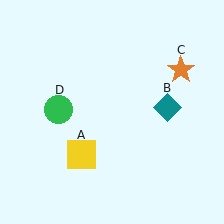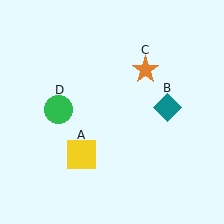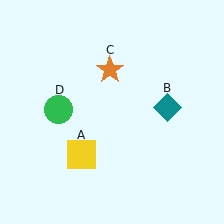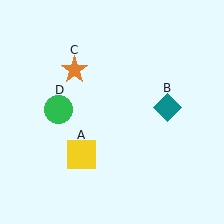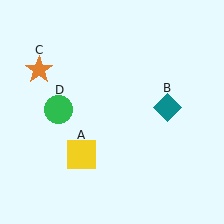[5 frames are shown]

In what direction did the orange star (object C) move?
The orange star (object C) moved left.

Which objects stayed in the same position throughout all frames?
Yellow square (object A) and teal diamond (object B) and green circle (object D) remained stationary.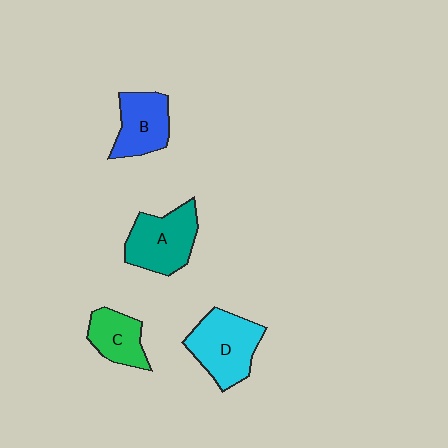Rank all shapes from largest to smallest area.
From largest to smallest: D (cyan), A (teal), B (blue), C (green).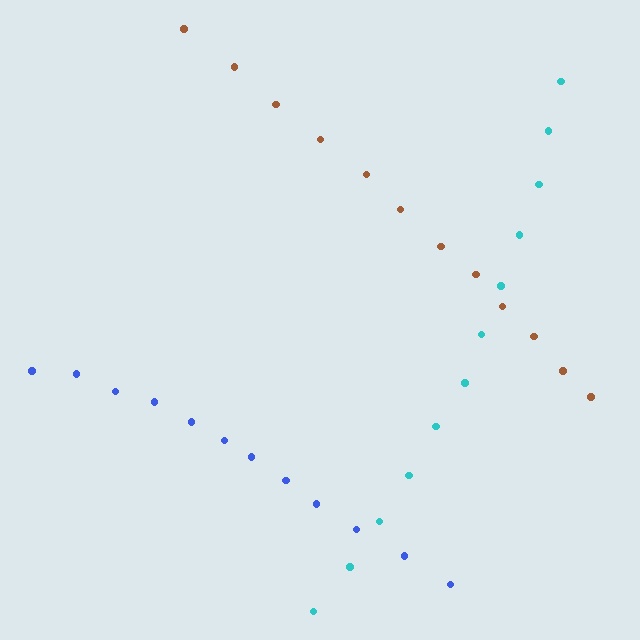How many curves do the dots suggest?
There are 3 distinct paths.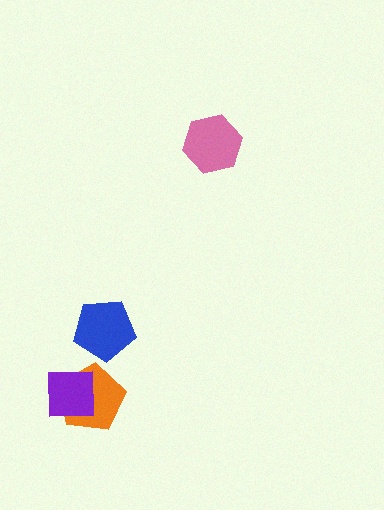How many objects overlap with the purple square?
1 object overlaps with the purple square.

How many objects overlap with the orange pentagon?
1 object overlaps with the orange pentagon.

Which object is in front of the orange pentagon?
The purple square is in front of the orange pentagon.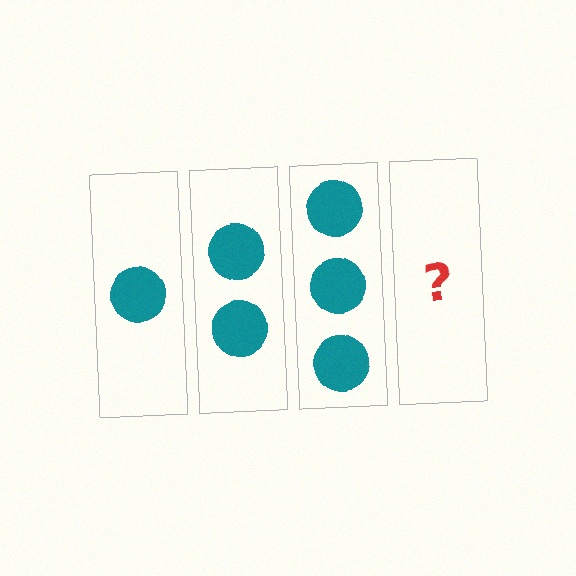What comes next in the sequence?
The next element should be 4 circles.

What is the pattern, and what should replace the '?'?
The pattern is that each step adds one more circle. The '?' should be 4 circles.